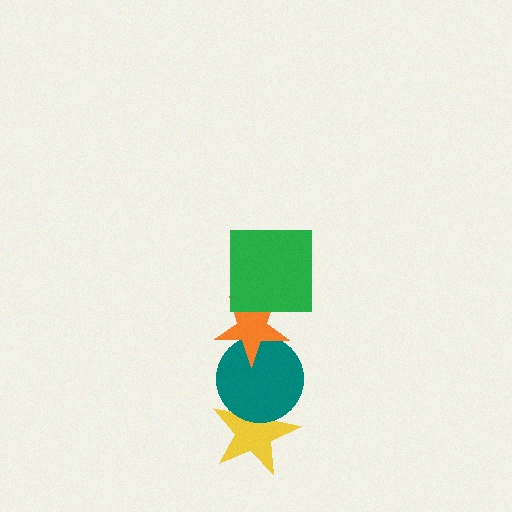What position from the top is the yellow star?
The yellow star is 4th from the top.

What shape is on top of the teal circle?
The orange star is on top of the teal circle.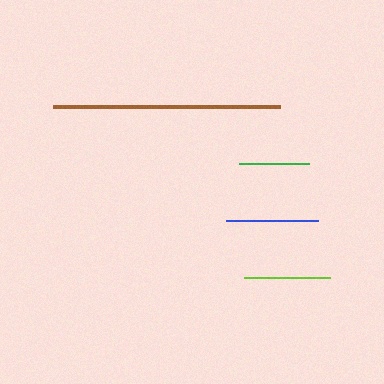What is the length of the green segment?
The green segment is approximately 71 pixels long.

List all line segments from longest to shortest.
From longest to shortest: brown, blue, lime, green.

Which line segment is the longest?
The brown line is the longest at approximately 227 pixels.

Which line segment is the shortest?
The green line is the shortest at approximately 71 pixels.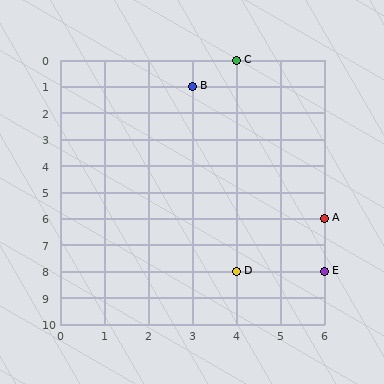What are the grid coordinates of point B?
Point B is at grid coordinates (3, 1).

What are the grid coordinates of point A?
Point A is at grid coordinates (6, 6).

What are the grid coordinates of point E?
Point E is at grid coordinates (6, 8).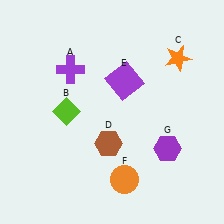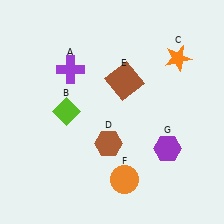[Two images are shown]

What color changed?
The square (E) changed from purple in Image 1 to brown in Image 2.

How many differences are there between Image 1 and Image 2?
There is 1 difference between the two images.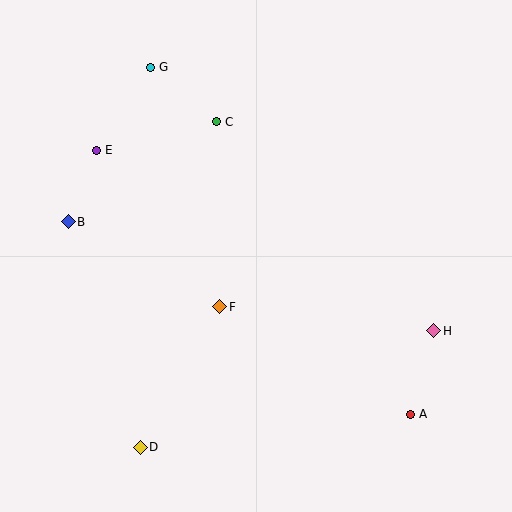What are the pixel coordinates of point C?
Point C is at (216, 122).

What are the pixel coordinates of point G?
Point G is at (150, 67).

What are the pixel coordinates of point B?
Point B is at (68, 222).